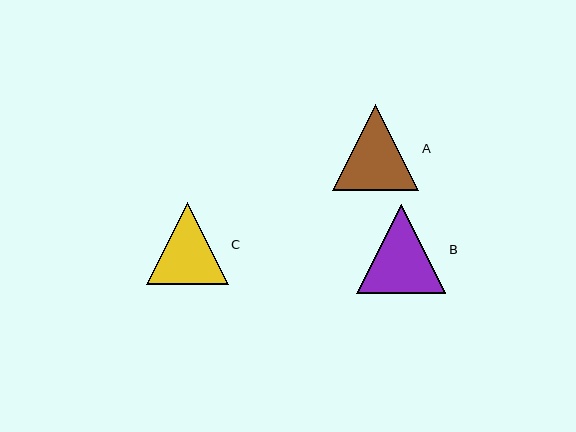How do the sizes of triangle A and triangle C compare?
Triangle A and triangle C are approximately the same size.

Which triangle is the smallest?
Triangle C is the smallest with a size of approximately 81 pixels.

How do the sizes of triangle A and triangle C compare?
Triangle A and triangle C are approximately the same size.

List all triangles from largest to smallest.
From largest to smallest: B, A, C.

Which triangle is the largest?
Triangle B is the largest with a size of approximately 89 pixels.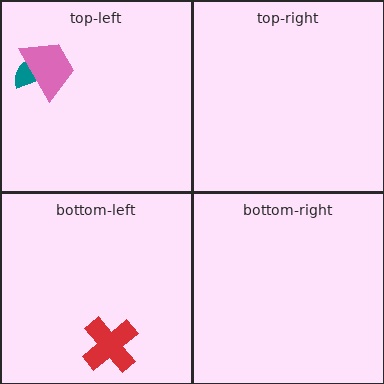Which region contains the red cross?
The bottom-left region.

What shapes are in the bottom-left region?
The red cross.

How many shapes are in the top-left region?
2.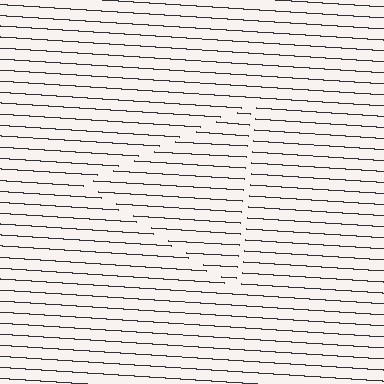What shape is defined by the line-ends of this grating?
An illusory triangle. The interior of the shape contains the same grating, shifted by half a period — the contour is defined by the phase discontinuity where line-ends from the inner and outer gratings abut.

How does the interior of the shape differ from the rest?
The interior of the shape contains the same grating, shifted by half a period — the contour is defined by the phase discontinuity where line-ends from the inner and outer gratings abut.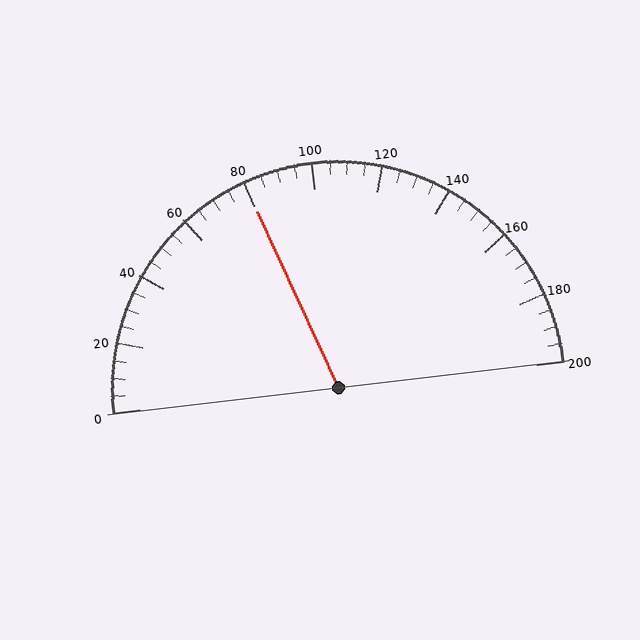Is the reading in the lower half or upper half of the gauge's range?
The reading is in the lower half of the range (0 to 200).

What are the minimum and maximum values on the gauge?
The gauge ranges from 0 to 200.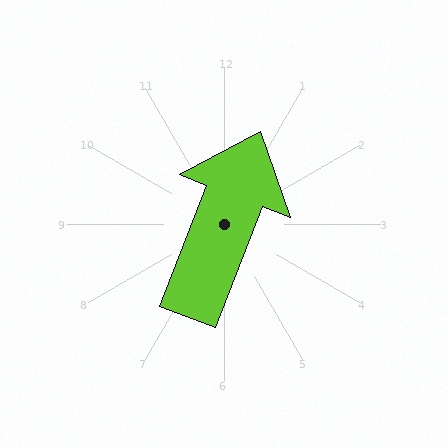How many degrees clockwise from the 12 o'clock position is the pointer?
Approximately 21 degrees.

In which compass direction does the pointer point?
North.